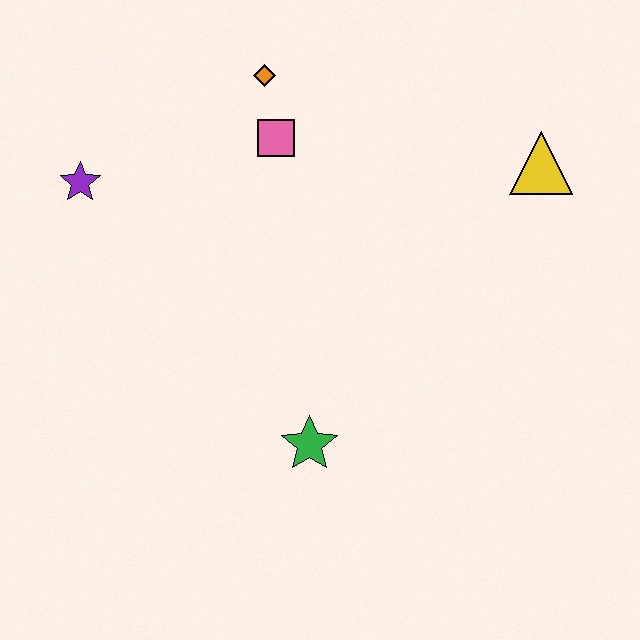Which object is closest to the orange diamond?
The pink square is closest to the orange diamond.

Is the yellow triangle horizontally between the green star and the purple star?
No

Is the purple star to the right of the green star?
No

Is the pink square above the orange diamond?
No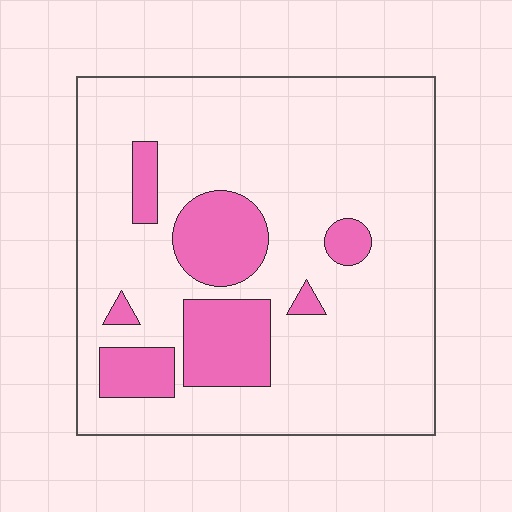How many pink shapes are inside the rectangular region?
7.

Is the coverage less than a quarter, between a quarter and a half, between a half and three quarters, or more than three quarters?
Less than a quarter.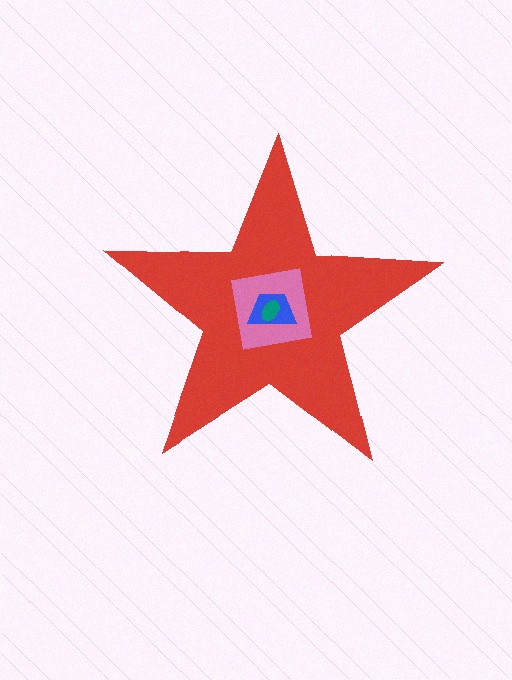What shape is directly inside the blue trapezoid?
The teal ellipse.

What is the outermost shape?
The red star.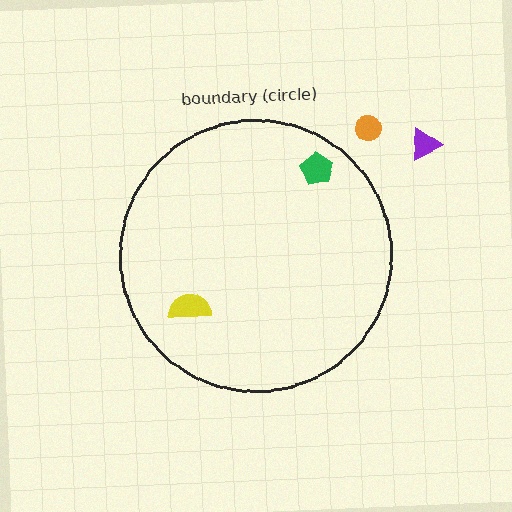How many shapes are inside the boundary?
2 inside, 2 outside.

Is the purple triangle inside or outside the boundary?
Outside.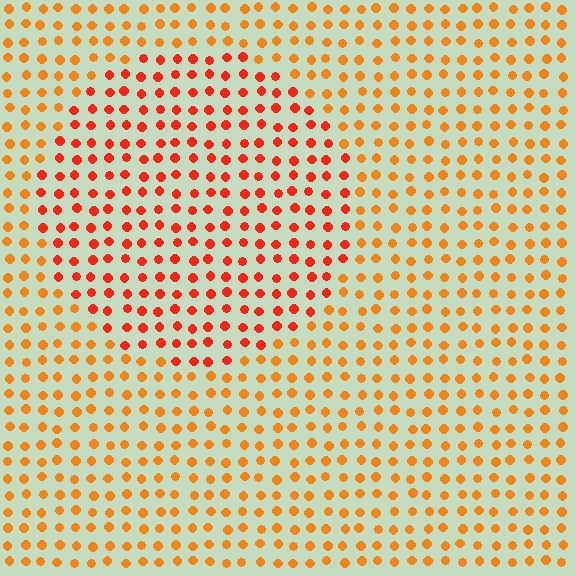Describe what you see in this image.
The image is filled with small orange elements in a uniform arrangement. A circle-shaped region is visible where the elements are tinted to a slightly different hue, forming a subtle color boundary.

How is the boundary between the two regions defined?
The boundary is defined purely by a slight shift in hue (about 27 degrees). Spacing, size, and orientation are identical on both sides.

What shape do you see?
I see a circle.